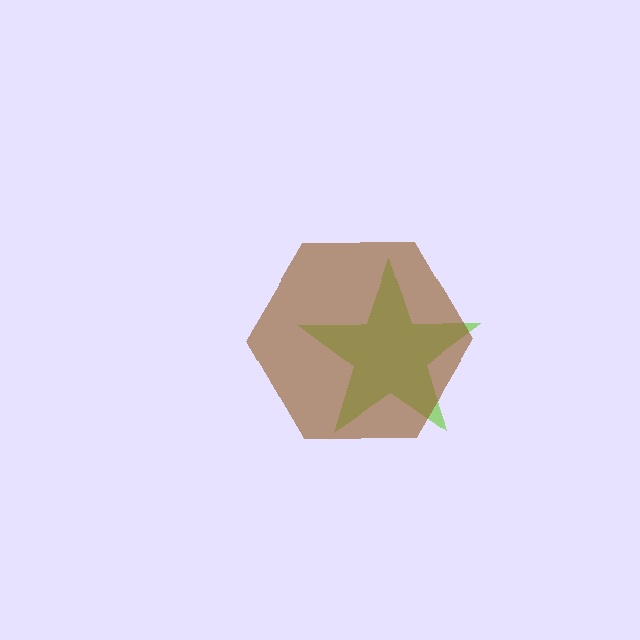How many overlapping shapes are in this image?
There are 2 overlapping shapes in the image.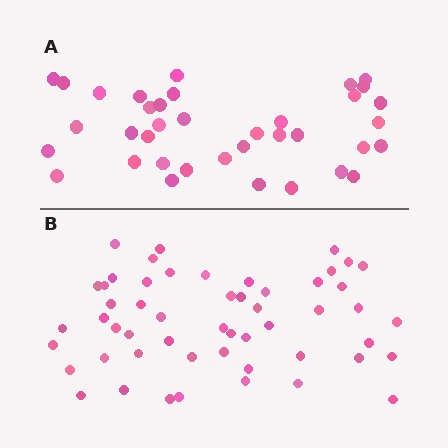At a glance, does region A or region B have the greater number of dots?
Region B (the bottom region) has more dots.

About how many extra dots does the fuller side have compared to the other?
Region B has approximately 15 more dots than region A.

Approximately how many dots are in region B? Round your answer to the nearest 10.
About 50 dots. (The exact count is 53, which rounds to 50.)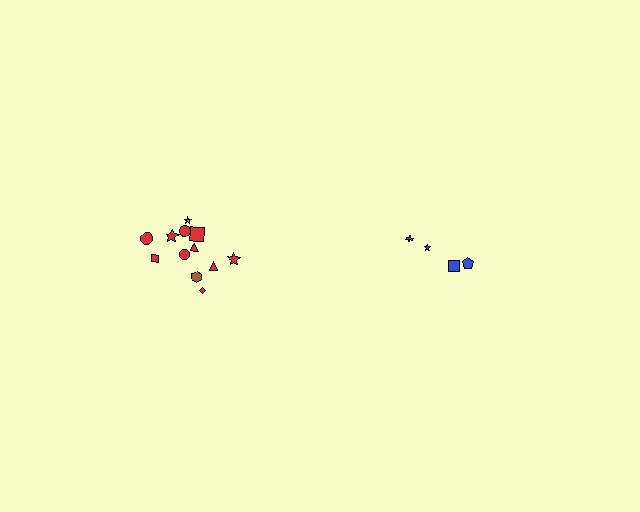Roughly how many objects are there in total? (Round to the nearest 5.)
Roughly 15 objects in total.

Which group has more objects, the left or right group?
The left group.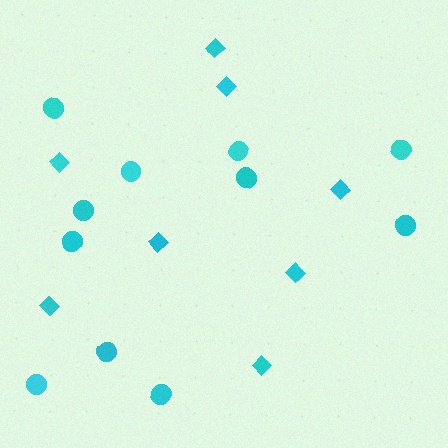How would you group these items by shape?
There are 2 groups: one group of diamonds (8) and one group of circles (11).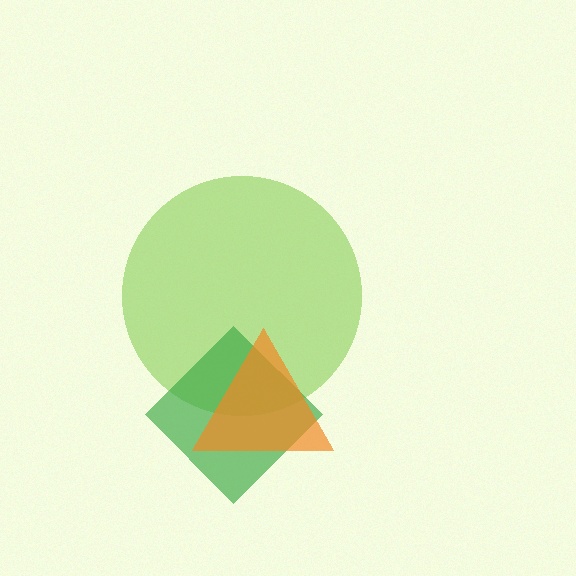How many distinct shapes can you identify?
There are 3 distinct shapes: a lime circle, a green diamond, an orange triangle.